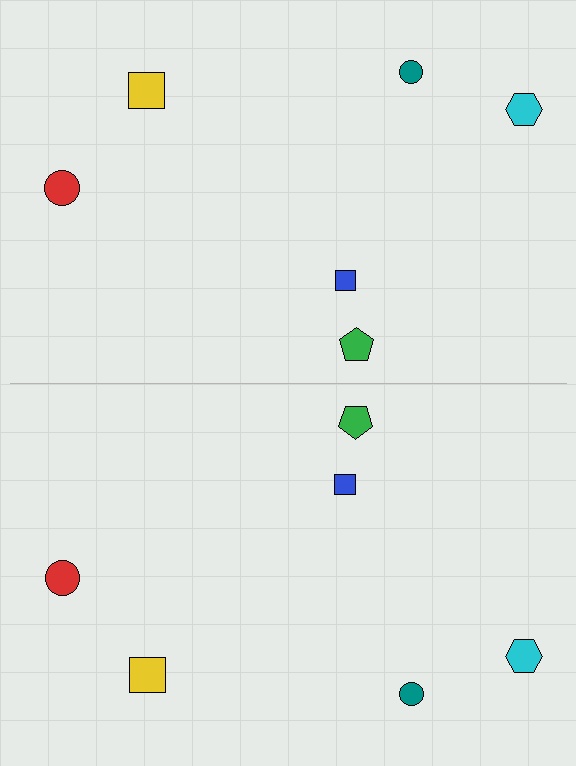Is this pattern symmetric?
Yes, this pattern has bilateral (reflection) symmetry.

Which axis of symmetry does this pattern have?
The pattern has a horizontal axis of symmetry running through the center of the image.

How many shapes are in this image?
There are 12 shapes in this image.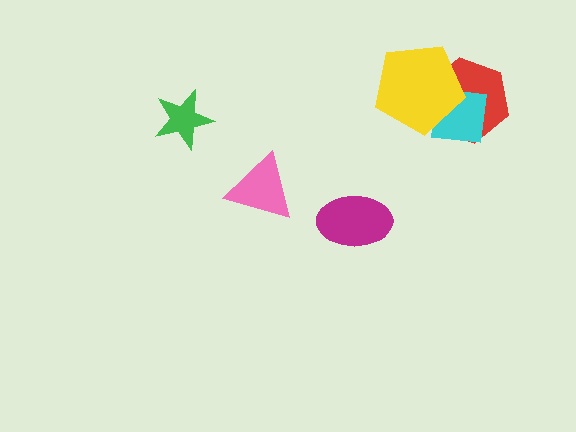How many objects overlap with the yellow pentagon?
2 objects overlap with the yellow pentagon.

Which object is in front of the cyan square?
The yellow pentagon is in front of the cyan square.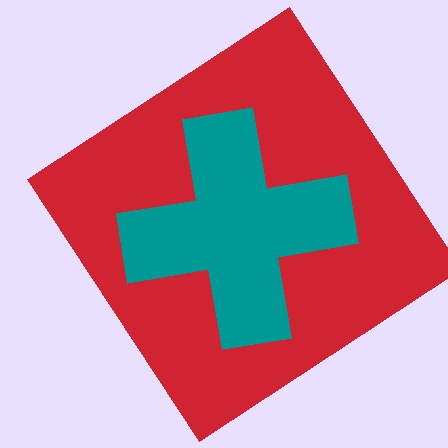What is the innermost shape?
The teal cross.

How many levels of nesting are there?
2.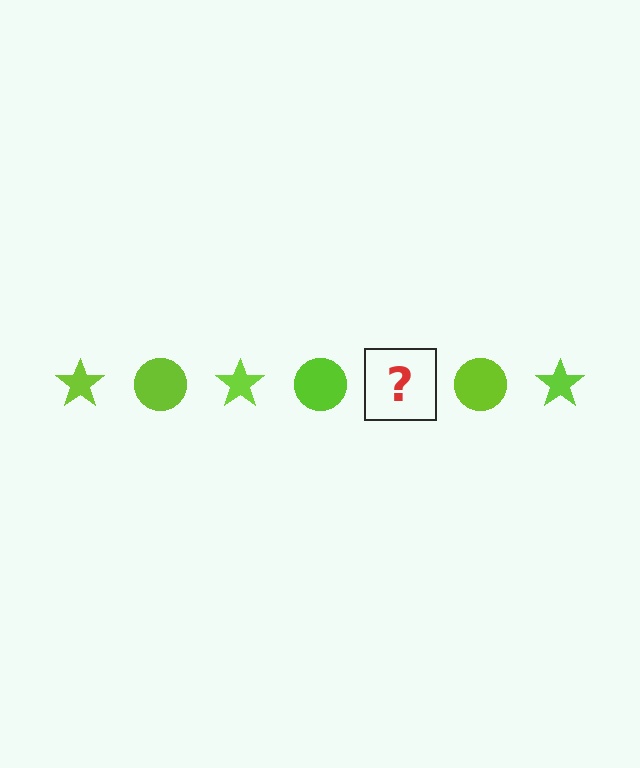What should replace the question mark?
The question mark should be replaced with a lime star.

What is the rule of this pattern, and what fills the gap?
The rule is that the pattern cycles through star, circle shapes in lime. The gap should be filled with a lime star.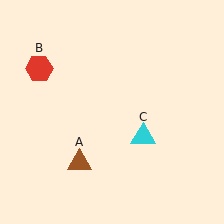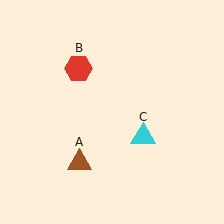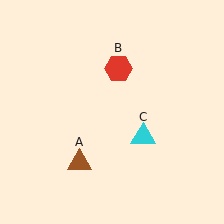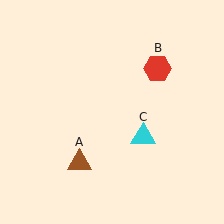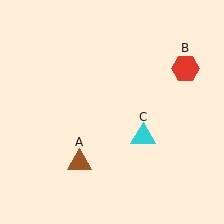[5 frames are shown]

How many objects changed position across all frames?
1 object changed position: red hexagon (object B).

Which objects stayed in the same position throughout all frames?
Brown triangle (object A) and cyan triangle (object C) remained stationary.